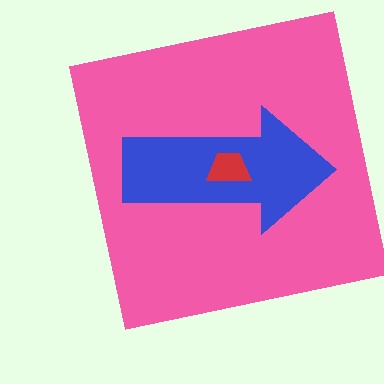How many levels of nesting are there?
3.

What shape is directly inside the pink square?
The blue arrow.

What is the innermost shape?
The red trapezoid.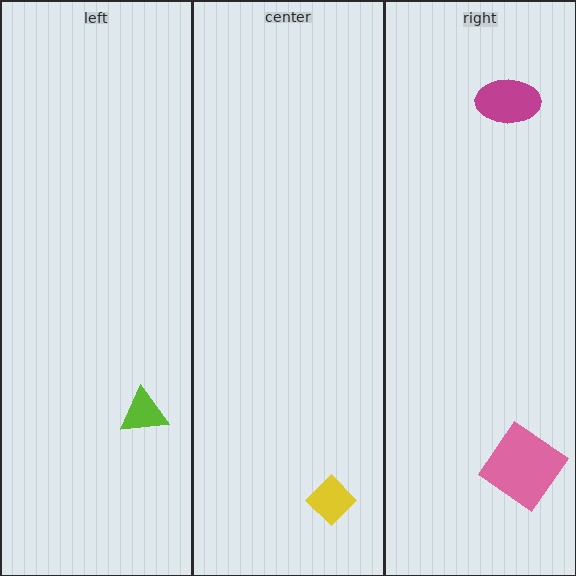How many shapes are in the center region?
1.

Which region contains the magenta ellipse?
The right region.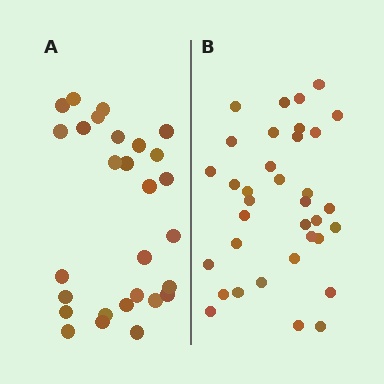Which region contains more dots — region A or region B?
Region B (the right region) has more dots.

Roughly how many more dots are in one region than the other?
Region B has roughly 8 or so more dots than region A.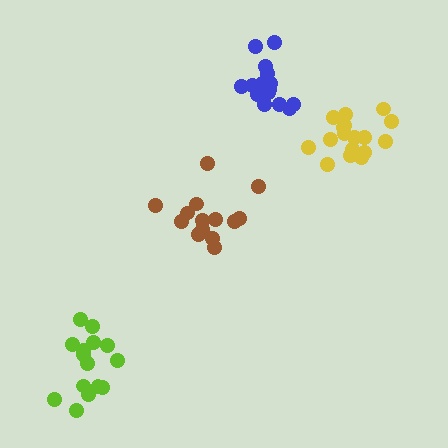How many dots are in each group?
Group 1: 14 dots, Group 2: 15 dots, Group 3: 17 dots, Group 4: 18 dots (64 total).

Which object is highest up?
The blue cluster is topmost.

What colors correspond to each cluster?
The clusters are colored: brown, lime, yellow, blue.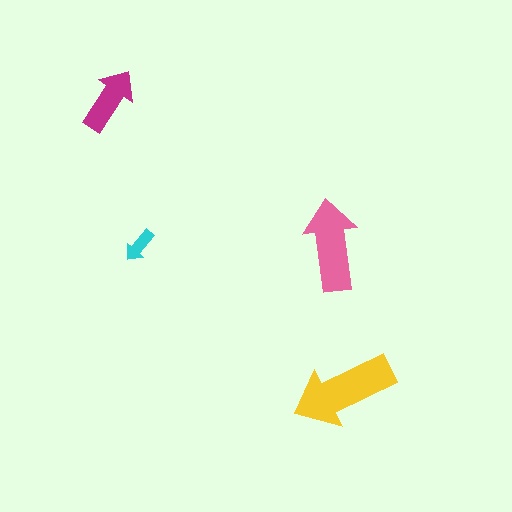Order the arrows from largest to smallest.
the yellow one, the pink one, the magenta one, the cyan one.